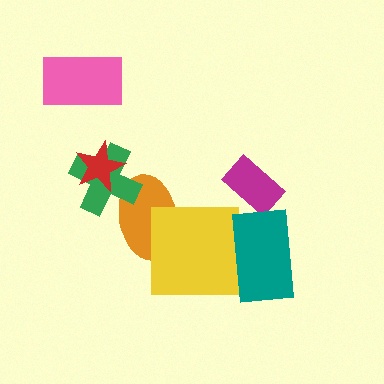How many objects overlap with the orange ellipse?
2 objects overlap with the orange ellipse.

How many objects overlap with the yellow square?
2 objects overlap with the yellow square.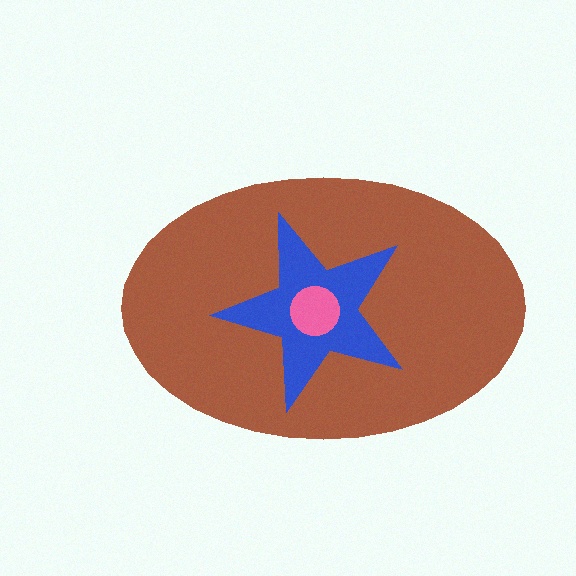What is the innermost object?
The pink circle.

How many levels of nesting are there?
3.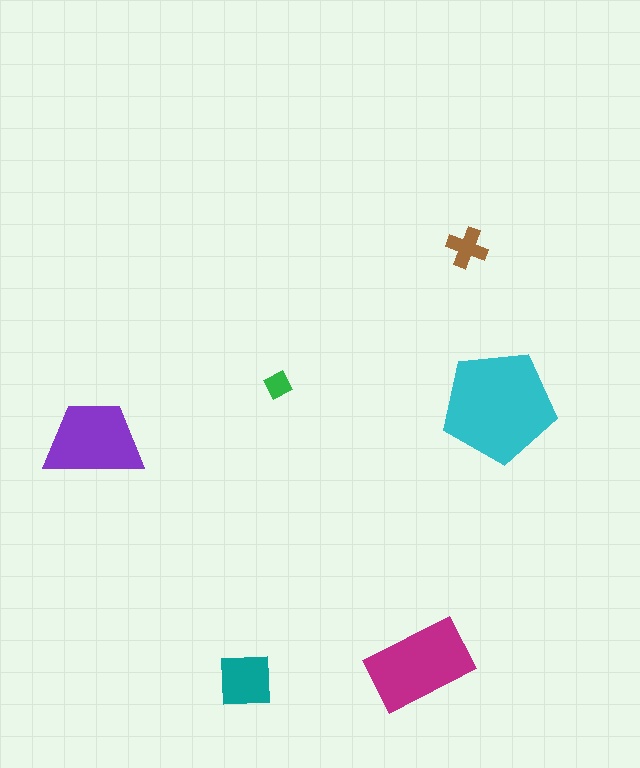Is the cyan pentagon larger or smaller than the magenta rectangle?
Larger.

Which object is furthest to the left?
The purple trapezoid is leftmost.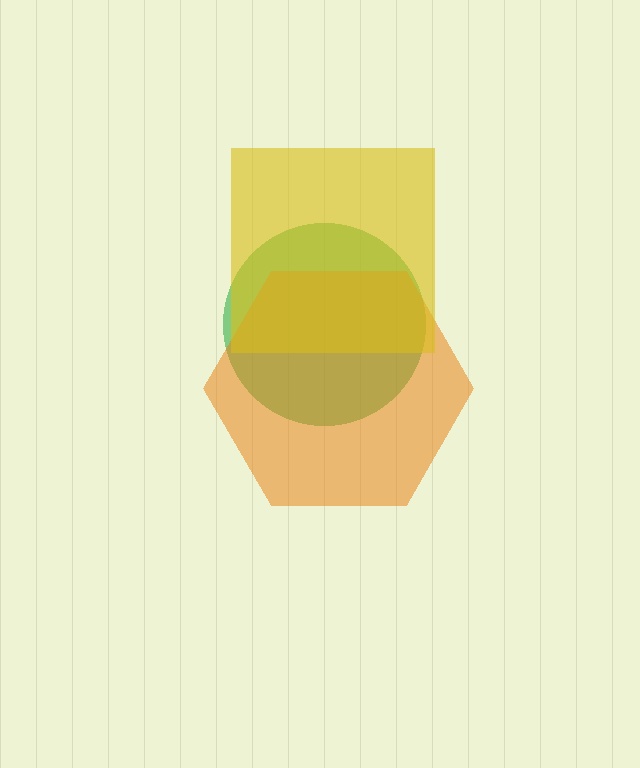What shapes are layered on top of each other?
The layered shapes are: a green circle, an orange hexagon, a yellow square.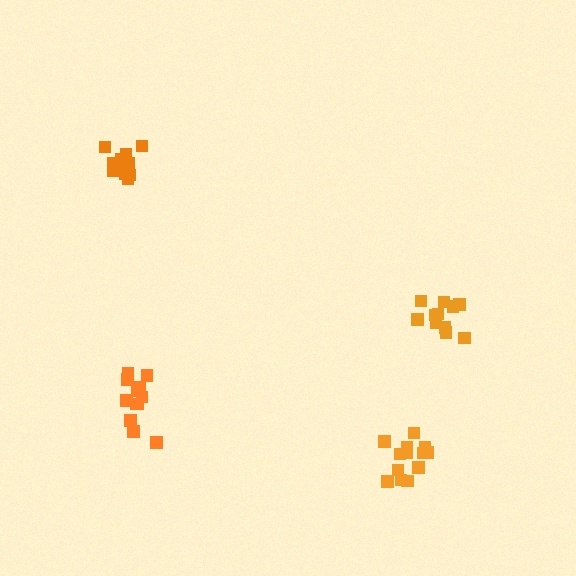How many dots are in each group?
Group 1: 12 dots, Group 2: 11 dots, Group 3: 13 dots, Group 4: 11 dots (47 total).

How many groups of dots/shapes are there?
There are 4 groups.